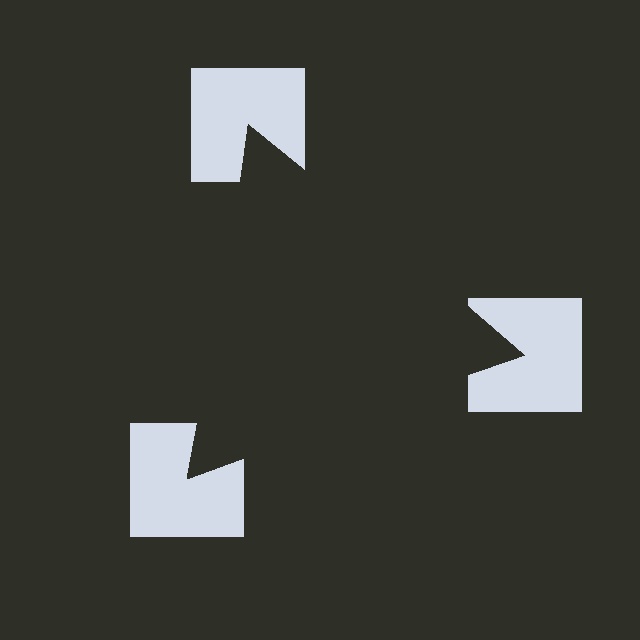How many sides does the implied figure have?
3 sides.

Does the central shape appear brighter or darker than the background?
It typically appears slightly darker than the background, even though no actual brightness change is drawn.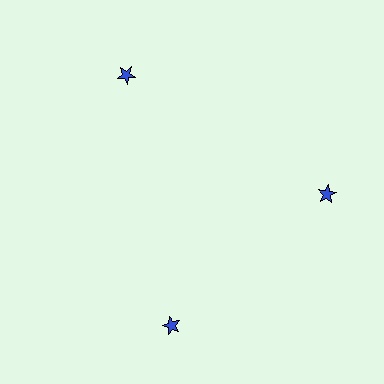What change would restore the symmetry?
The symmetry would be restored by rotating it back into even spacing with its neighbors so that all 3 stars sit at equal angles and equal distance from the center.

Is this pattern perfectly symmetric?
No. The 3 blue stars are arranged in a ring, but one element near the 7 o'clock position is rotated out of alignment along the ring, breaking the 3-fold rotational symmetry.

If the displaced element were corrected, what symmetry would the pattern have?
It would have 3-fold rotational symmetry — the pattern would map onto itself every 120 degrees.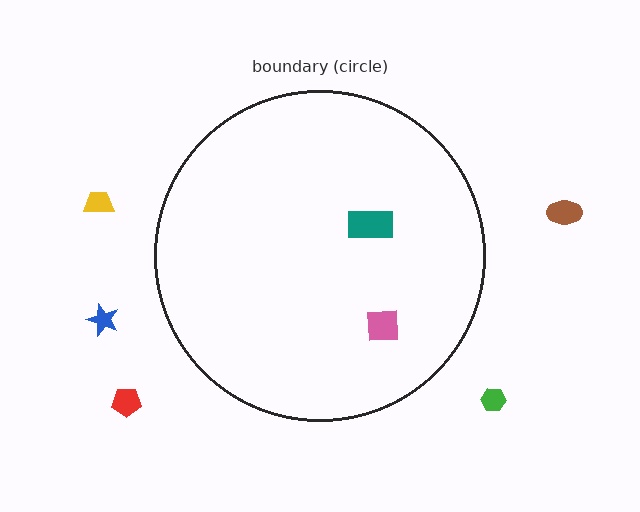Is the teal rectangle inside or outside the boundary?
Inside.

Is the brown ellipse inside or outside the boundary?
Outside.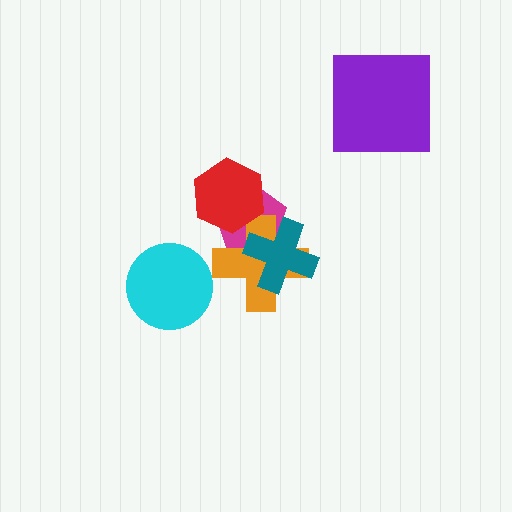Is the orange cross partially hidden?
Yes, it is partially covered by another shape.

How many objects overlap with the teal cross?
2 objects overlap with the teal cross.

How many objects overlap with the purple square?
0 objects overlap with the purple square.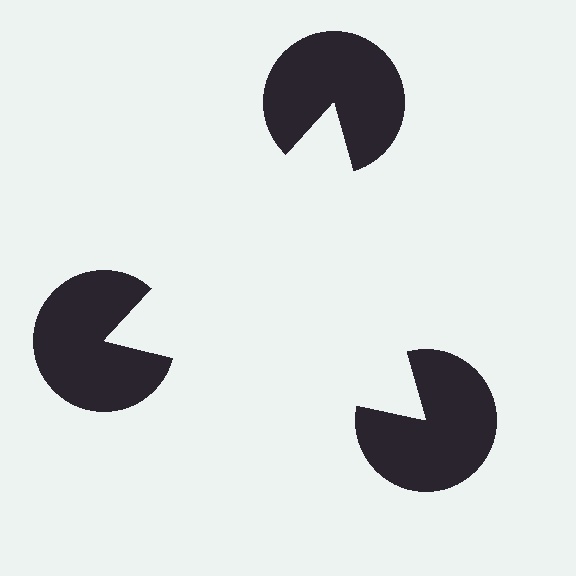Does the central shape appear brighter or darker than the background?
It typically appears slightly brighter than the background, even though no actual brightness change is drawn.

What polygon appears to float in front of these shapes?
An illusory triangle — its edges are inferred from the aligned wedge cuts in the pac-man discs, not physically drawn.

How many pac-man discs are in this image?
There are 3 — one at each vertex of the illusory triangle.